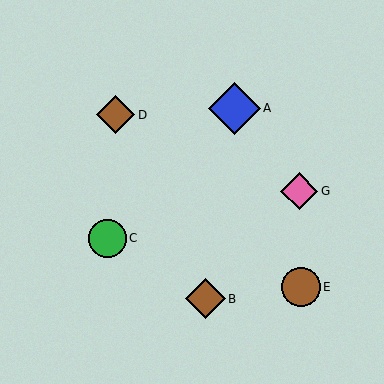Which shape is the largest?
The blue diamond (labeled A) is the largest.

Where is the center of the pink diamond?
The center of the pink diamond is at (299, 191).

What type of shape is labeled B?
Shape B is a brown diamond.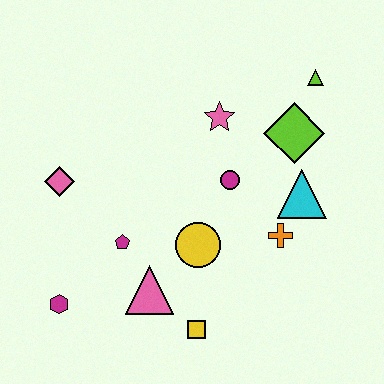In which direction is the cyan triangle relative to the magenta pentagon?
The cyan triangle is to the right of the magenta pentagon.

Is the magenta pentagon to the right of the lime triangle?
No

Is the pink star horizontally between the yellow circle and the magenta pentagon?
No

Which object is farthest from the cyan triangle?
The magenta hexagon is farthest from the cyan triangle.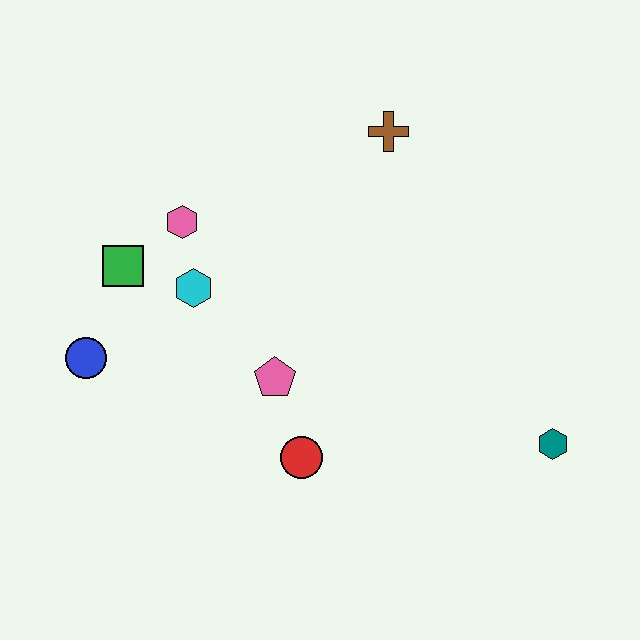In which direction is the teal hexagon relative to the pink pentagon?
The teal hexagon is to the right of the pink pentagon.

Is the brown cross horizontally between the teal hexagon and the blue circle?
Yes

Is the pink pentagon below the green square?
Yes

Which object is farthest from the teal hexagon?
The blue circle is farthest from the teal hexagon.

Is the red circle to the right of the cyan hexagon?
Yes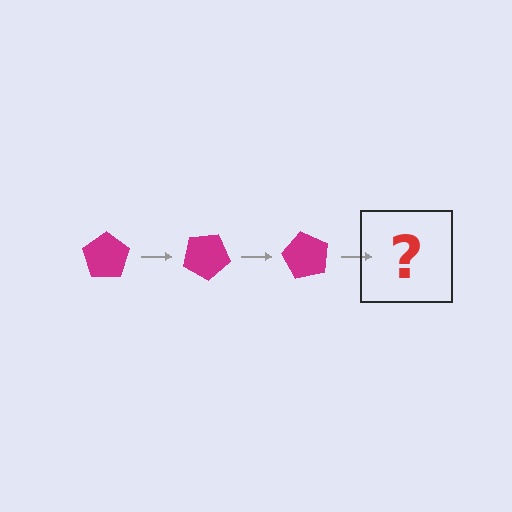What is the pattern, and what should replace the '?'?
The pattern is that the pentagon rotates 30 degrees each step. The '?' should be a magenta pentagon rotated 90 degrees.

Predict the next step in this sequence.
The next step is a magenta pentagon rotated 90 degrees.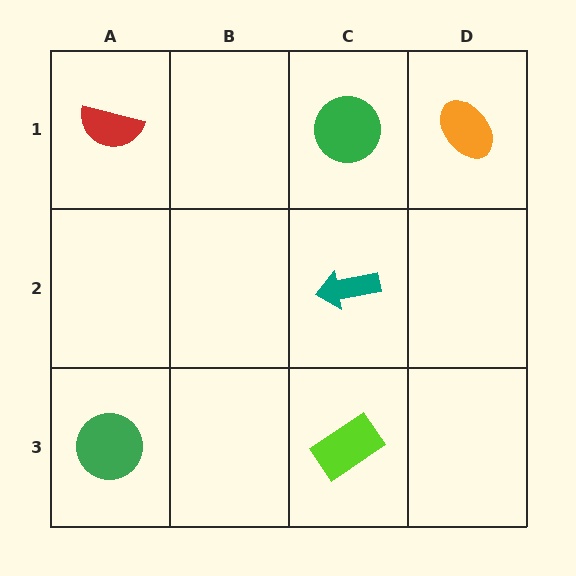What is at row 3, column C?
A lime rectangle.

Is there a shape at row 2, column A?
No, that cell is empty.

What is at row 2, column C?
A teal arrow.